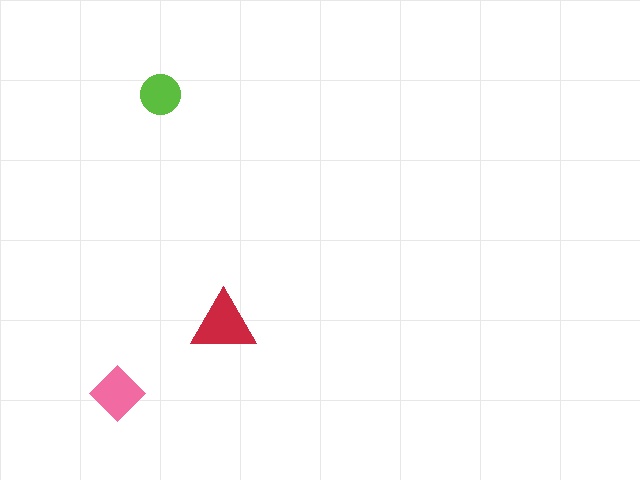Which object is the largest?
The red triangle.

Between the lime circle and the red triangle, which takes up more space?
The red triangle.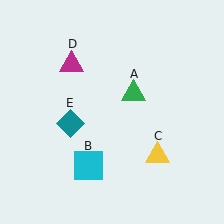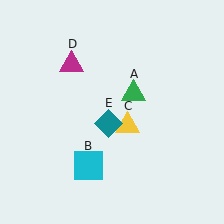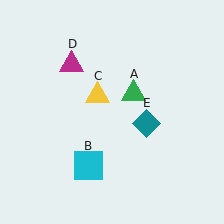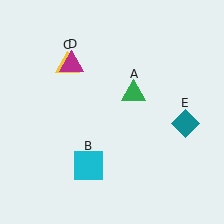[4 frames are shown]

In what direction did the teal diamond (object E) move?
The teal diamond (object E) moved right.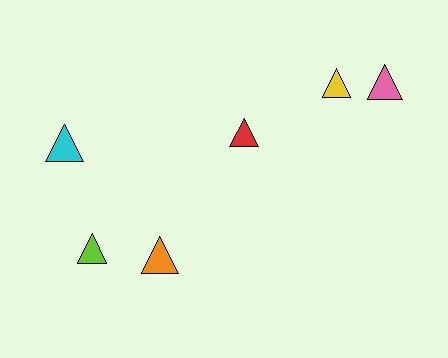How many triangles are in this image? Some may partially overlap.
There are 6 triangles.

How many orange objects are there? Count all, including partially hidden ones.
There is 1 orange object.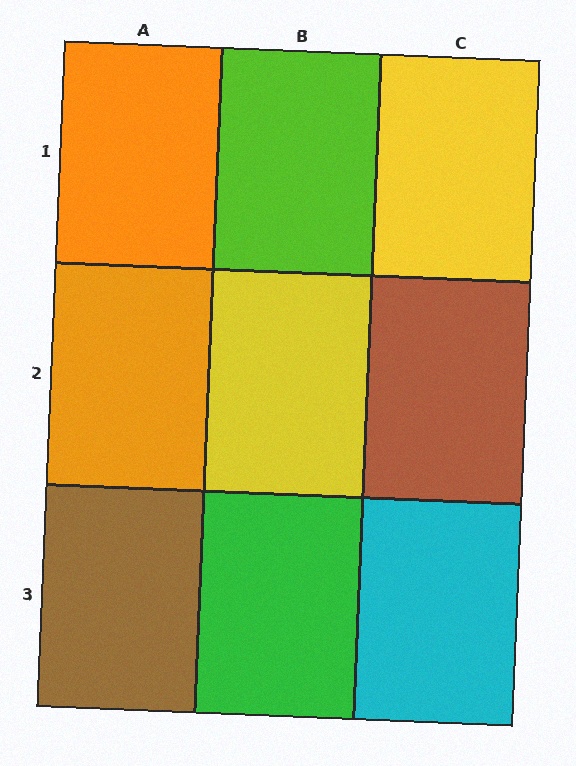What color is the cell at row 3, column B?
Green.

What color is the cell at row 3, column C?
Cyan.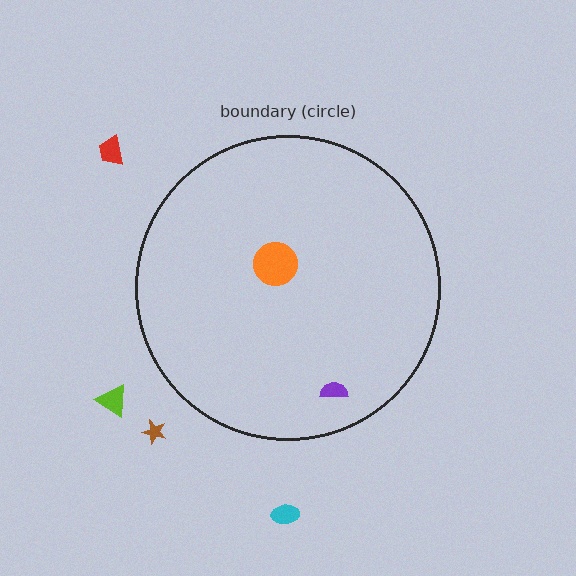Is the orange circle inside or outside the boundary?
Inside.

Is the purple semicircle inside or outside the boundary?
Inside.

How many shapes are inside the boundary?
2 inside, 4 outside.